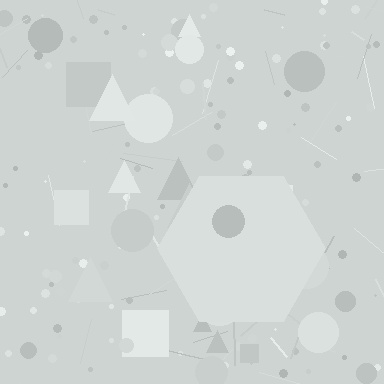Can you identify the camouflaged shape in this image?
The camouflaged shape is a hexagon.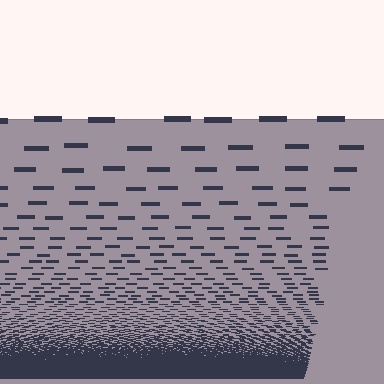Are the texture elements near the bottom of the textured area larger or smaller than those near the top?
Smaller. The gradient is inverted — elements near the bottom are smaller and denser.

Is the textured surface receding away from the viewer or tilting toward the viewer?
The surface appears to tilt toward the viewer. Texture elements get larger and sparser toward the top.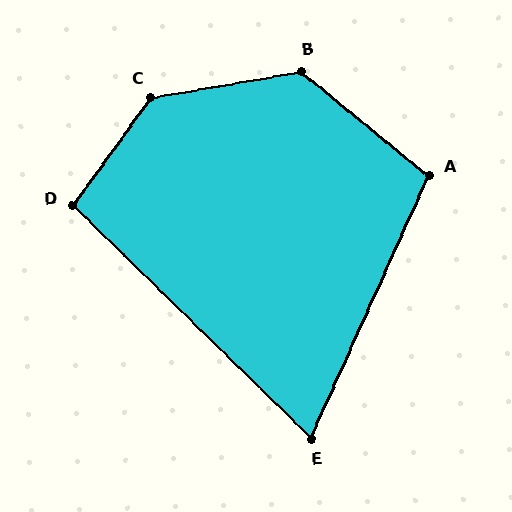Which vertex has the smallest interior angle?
E, at approximately 70 degrees.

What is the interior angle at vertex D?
Approximately 98 degrees (obtuse).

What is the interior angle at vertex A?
Approximately 105 degrees (obtuse).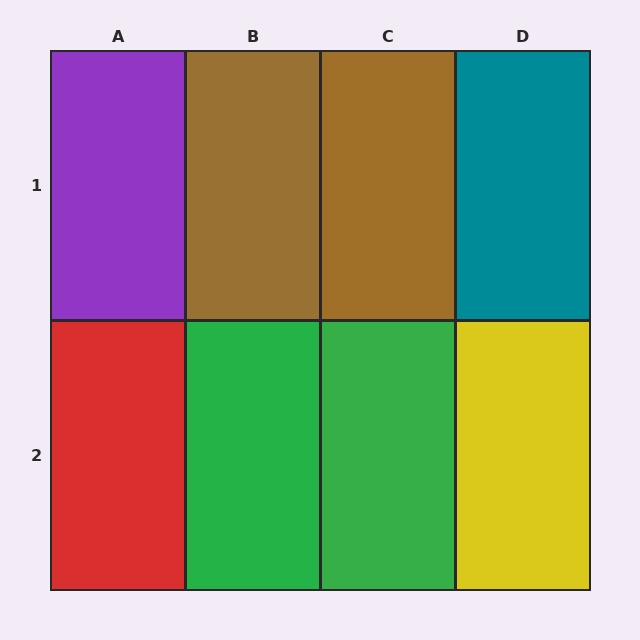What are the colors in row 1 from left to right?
Purple, brown, brown, teal.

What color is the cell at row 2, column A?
Red.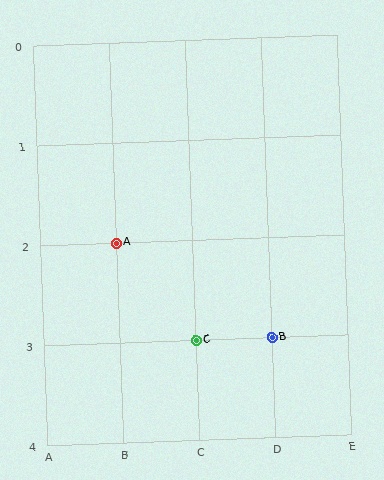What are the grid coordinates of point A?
Point A is at grid coordinates (B, 2).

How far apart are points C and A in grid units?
Points C and A are 1 column and 1 row apart (about 1.4 grid units diagonally).